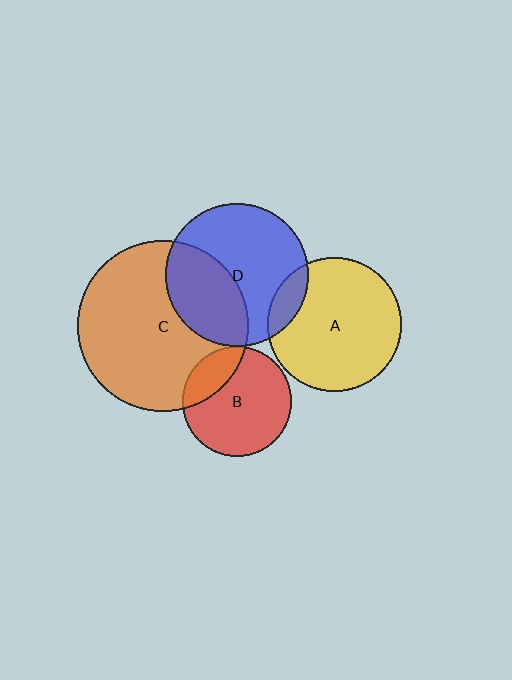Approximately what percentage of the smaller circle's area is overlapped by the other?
Approximately 5%.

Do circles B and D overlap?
Yes.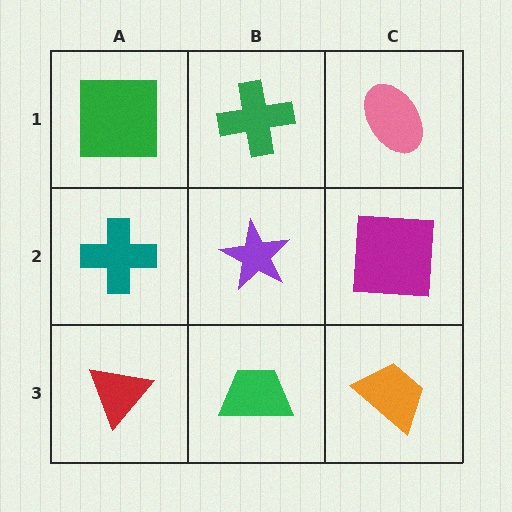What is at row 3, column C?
An orange trapezoid.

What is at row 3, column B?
A green trapezoid.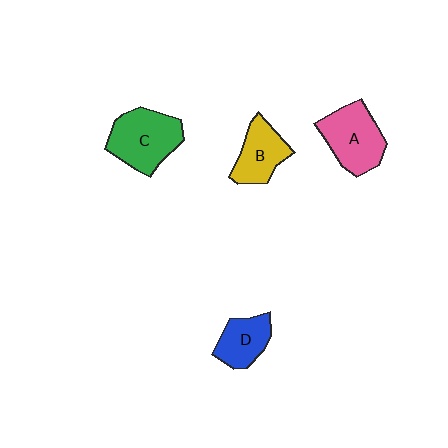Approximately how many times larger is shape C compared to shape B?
Approximately 1.4 times.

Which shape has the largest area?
Shape C (green).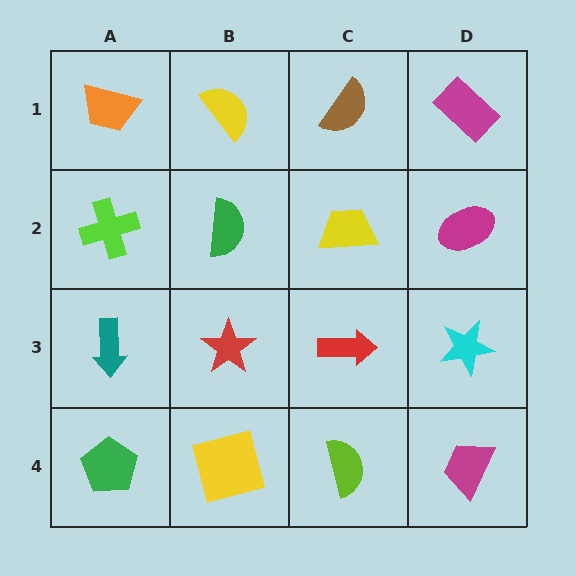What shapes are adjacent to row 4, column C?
A red arrow (row 3, column C), a yellow square (row 4, column B), a magenta trapezoid (row 4, column D).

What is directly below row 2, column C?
A red arrow.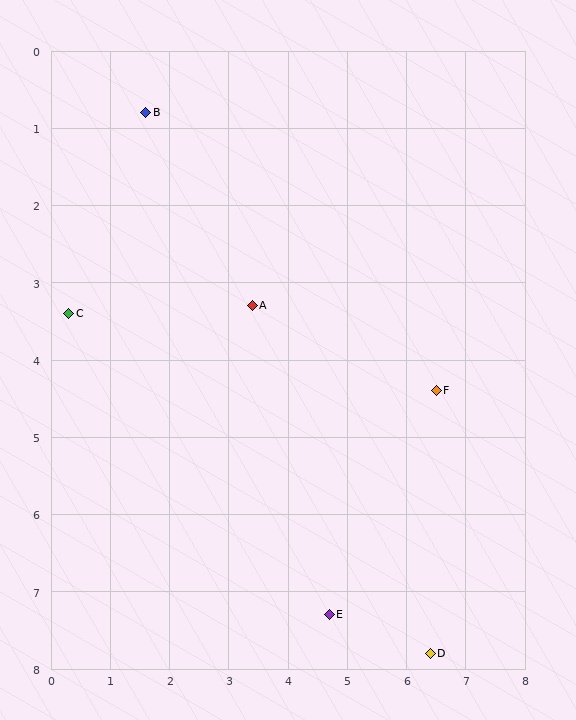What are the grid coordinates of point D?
Point D is at approximately (6.4, 7.8).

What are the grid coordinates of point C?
Point C is at approximately (0.3, 3.4).